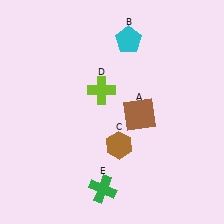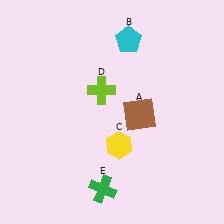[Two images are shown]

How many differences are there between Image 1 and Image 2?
There is 1 difference between the two images.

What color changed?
The hexagon (C) changed from brown in Image 1 to yellow in Image 2.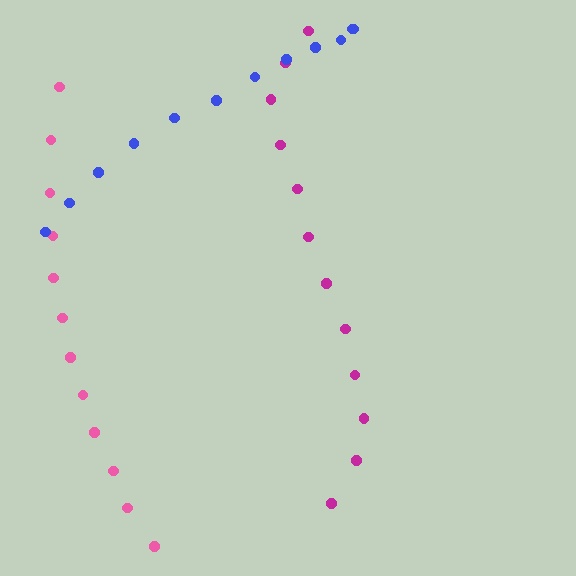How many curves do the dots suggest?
There are 3 distinct paths.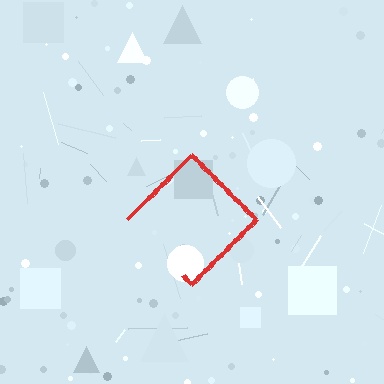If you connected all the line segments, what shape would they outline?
They would outline a diamond.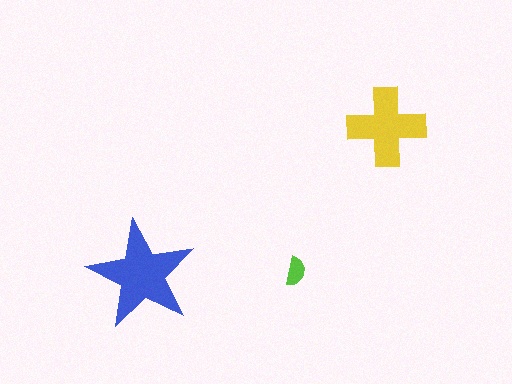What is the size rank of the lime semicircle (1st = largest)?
3rd.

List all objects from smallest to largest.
The lime semicircle, the yellow cross, the blue star.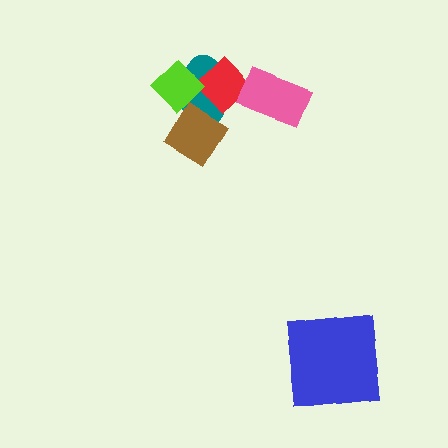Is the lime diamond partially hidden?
Yes, it is partially covered by another shape.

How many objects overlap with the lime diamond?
3 objects overlap with the lime diamond.